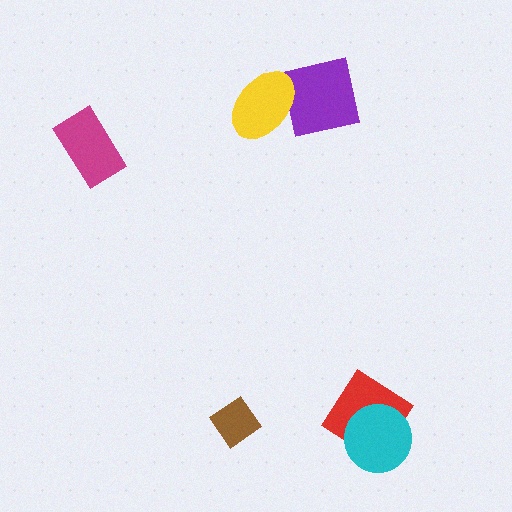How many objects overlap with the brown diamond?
0 objects overlap with the brown diamond.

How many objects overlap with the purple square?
1 object overlaps with the purple square.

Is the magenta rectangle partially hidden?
No, no other shape covers it.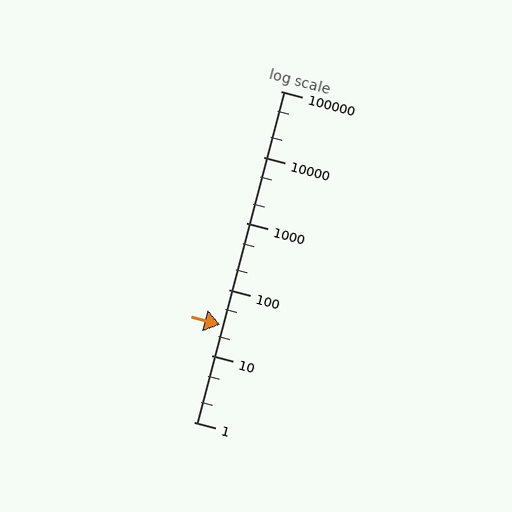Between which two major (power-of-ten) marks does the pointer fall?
The pointer is between 10 and 100.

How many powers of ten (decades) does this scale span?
The scale spans 5 decades, from 1 to 100000.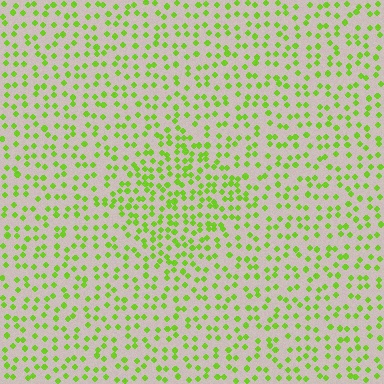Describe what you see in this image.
The image contains small lime elements arranged at two different densities. A diamond-shaped region is visible where the elements are more densely packed than the surrounding area.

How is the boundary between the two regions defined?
The boundary is defined by a change in element density (approximately 1.7x ratio). All elements are the same color, size, and shape.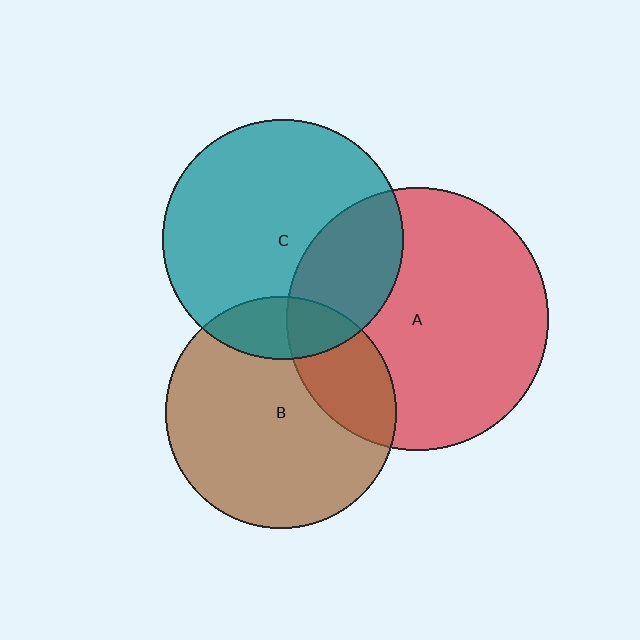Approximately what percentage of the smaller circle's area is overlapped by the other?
Approximately 30%.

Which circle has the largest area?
Circle A (red).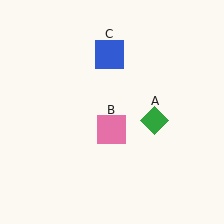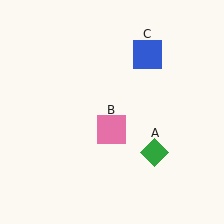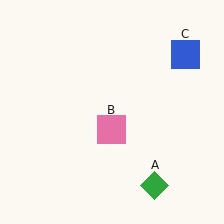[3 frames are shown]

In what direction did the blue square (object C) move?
The blue square (object C) moved right.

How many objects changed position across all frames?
2 objects changed position: green diamond (object A), blue square (object C).